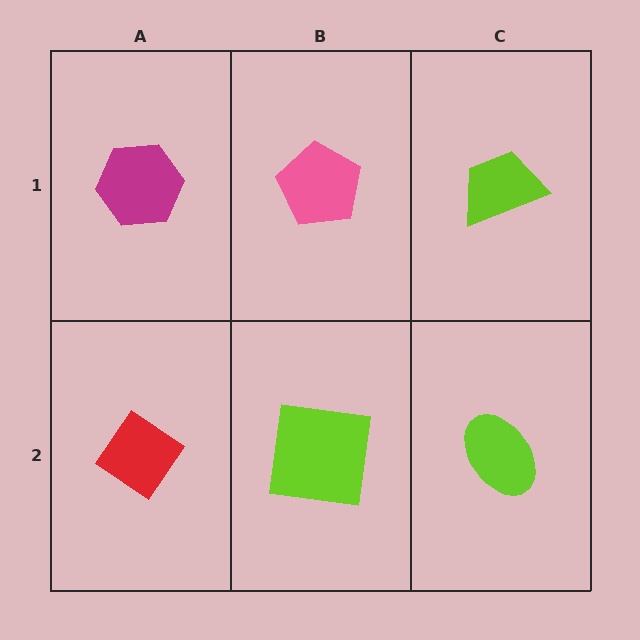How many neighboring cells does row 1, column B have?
3.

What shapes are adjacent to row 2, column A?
A magenta hexagon (row 1, column A), a lime square (row 2, column B).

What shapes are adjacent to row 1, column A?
A red diamond (row 2, column A), a pink pentagon (row 1, column B).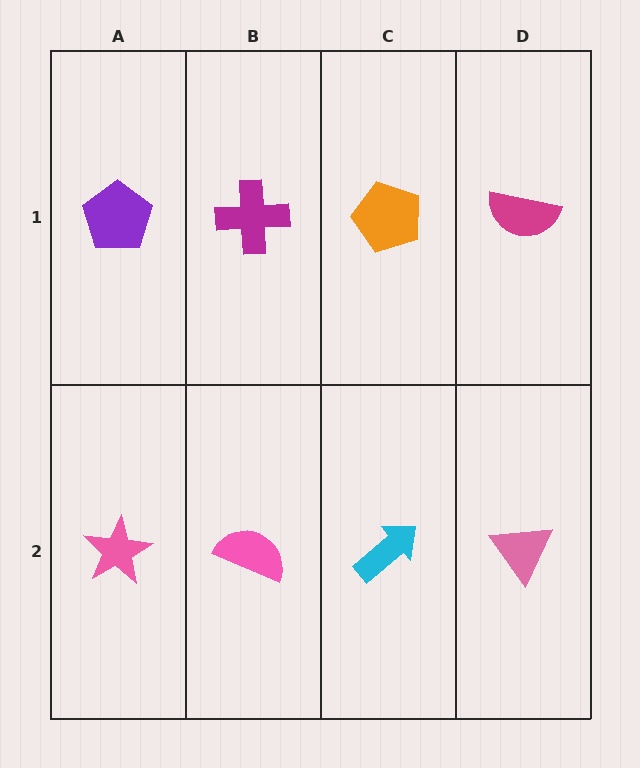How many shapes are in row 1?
4 shapes.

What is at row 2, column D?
A pink triangle.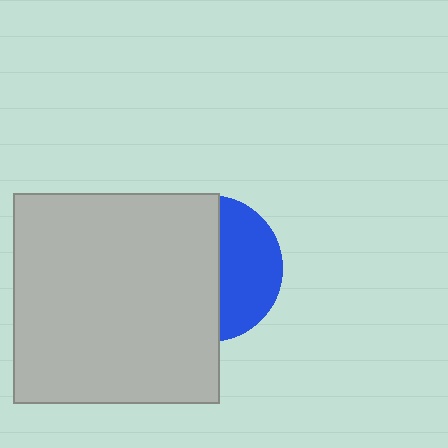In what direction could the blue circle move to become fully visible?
The blue circle could move right. That would shift it out from behind the light gray rectangle entirely.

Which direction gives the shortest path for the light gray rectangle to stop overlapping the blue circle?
Moving left gives the shortest separation.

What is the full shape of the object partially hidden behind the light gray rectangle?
The partially hidden object is a blue circle.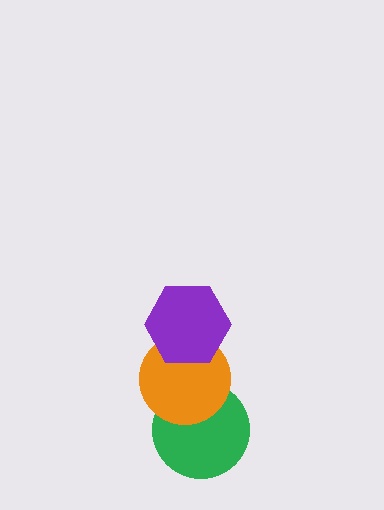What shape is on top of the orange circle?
The purple hexagon is on top of the orange circle.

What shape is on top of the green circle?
The orange circle is on top of the green circle.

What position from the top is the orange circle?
The orange circle is 2nd from the top.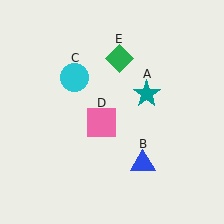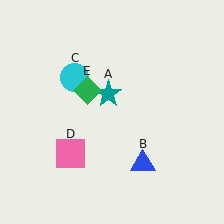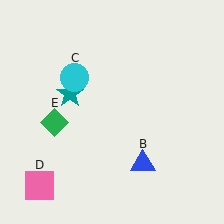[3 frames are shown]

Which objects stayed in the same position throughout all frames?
Blue triangle (object B) and cyan circle (object C) remained stationary.